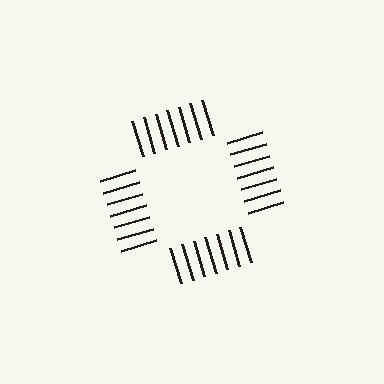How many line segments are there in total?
28 — 7 along each of the 4 edges.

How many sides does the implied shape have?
4 sides — the line-ends trace a square.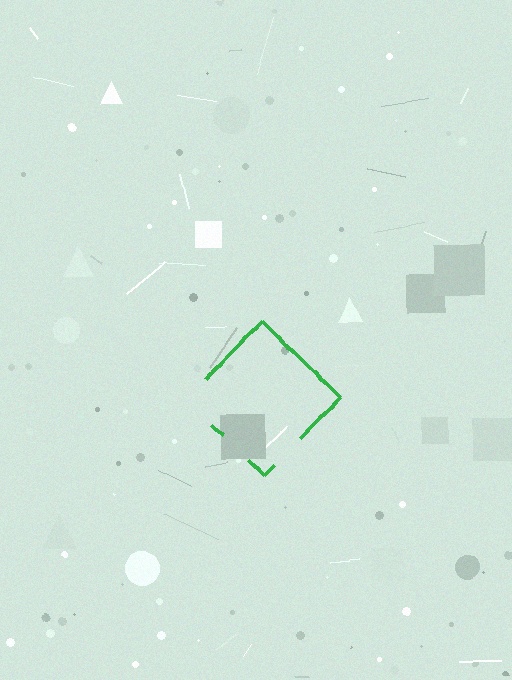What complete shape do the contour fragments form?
The contour fragments form a diamond.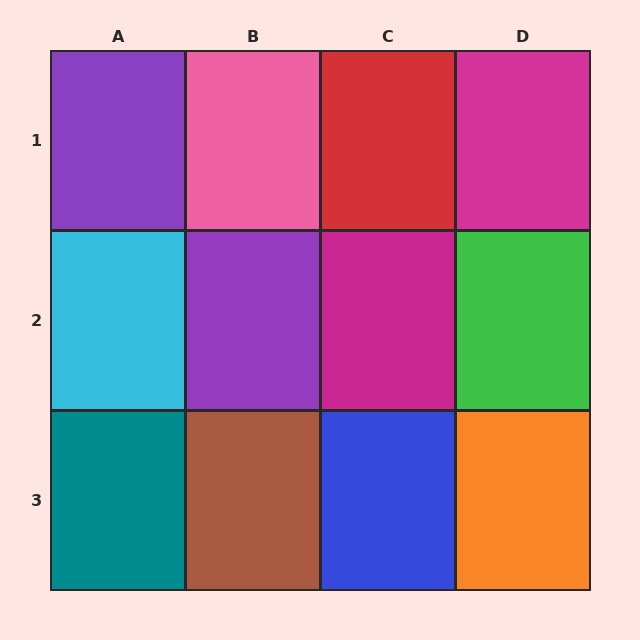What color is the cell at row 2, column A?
Cyan.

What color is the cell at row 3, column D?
Orange.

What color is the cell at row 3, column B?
Brown.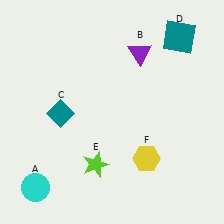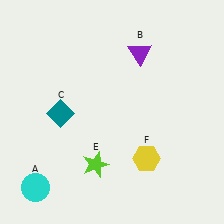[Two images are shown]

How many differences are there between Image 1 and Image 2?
There is 1 difference between the two images.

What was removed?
The teal square (D) was removed in Image 2.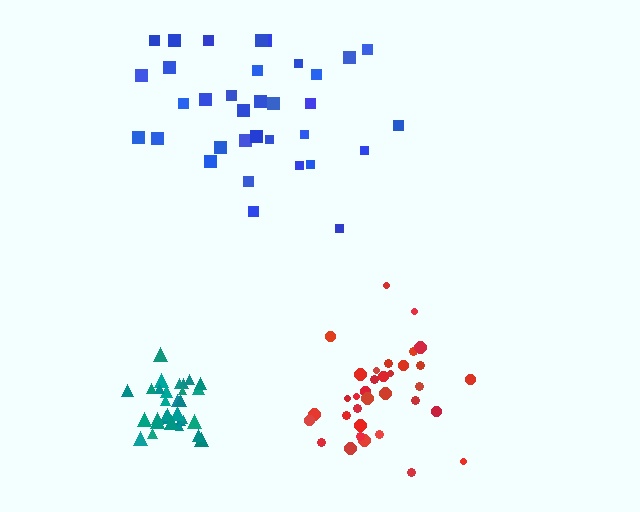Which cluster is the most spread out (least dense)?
Blue.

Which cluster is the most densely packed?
Teal.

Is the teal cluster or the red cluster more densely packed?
Teal.